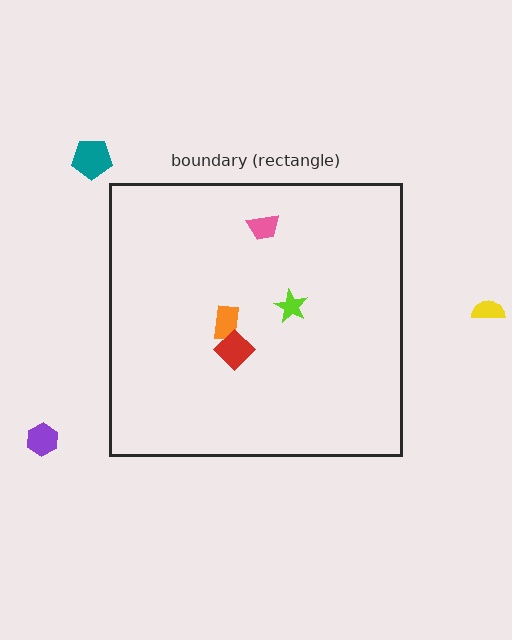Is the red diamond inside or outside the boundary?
Inside.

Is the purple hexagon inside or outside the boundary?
Outside.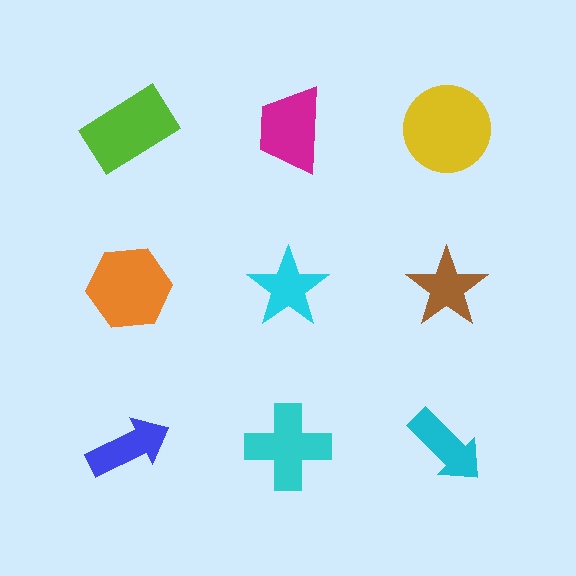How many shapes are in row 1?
3 shapes.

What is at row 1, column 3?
A yellow circle.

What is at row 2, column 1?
An orange hexagon.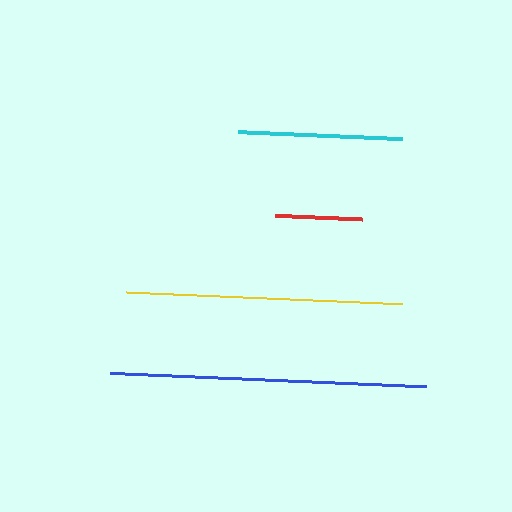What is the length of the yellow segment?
The yellow segment is approximately 276 pixels long.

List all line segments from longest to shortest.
From longest to shortest: blue, yellow, cyan, red.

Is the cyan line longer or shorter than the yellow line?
The yellow line is longer than the cyan line.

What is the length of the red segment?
The red segment is approximately 87 pixels long.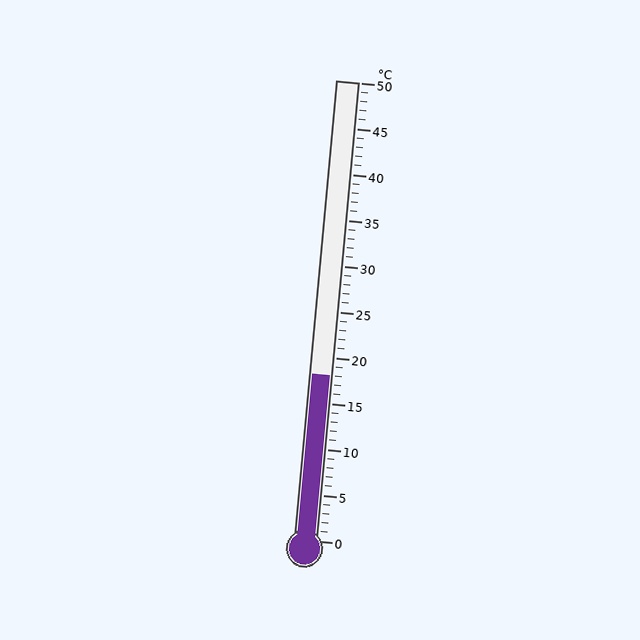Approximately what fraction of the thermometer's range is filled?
The thermometer is filled to approximately 35% of its range.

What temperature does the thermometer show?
The thermometer shows approximately 18°C.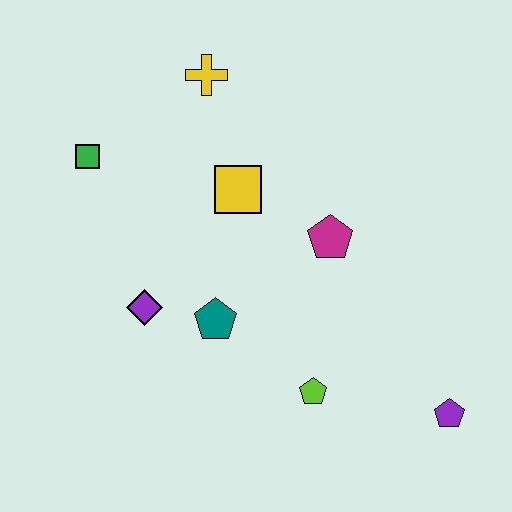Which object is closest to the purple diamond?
The teal pentagon is closest to the purple diamond.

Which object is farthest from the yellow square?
The purple pentagon is farthest from the yellow square.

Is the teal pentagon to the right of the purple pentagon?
No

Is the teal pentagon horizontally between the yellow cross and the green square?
No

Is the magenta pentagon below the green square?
Yes